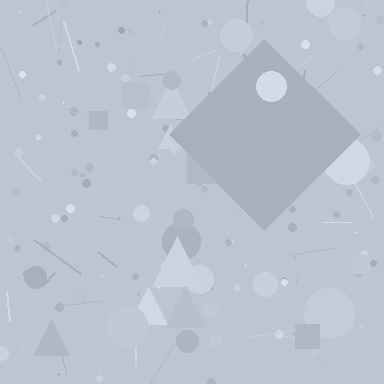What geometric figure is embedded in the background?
A diamond is embedded in the background.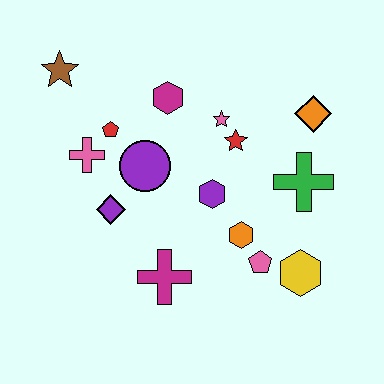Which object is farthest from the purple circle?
The yellow hexagon is farthest from the purple circle.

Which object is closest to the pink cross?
The red pentagon is closest to the pink cross.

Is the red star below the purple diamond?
No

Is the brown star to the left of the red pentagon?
Yes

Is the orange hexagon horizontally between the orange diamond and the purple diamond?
Yes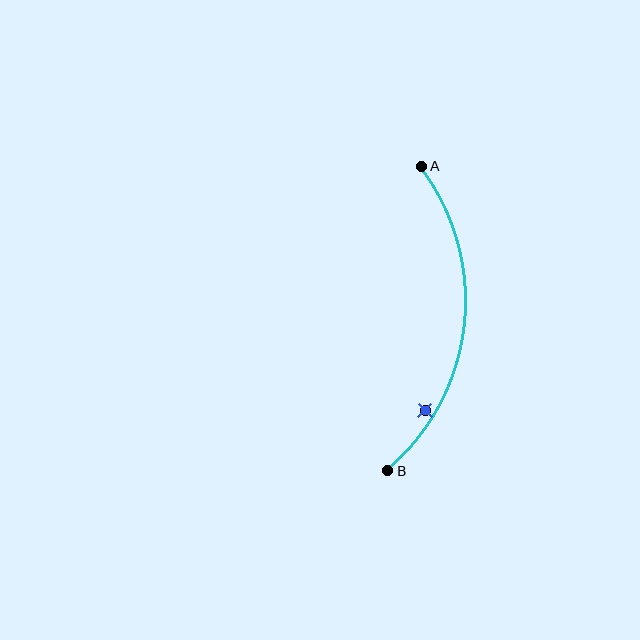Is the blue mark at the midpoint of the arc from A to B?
No — the blue mark does not lie on the arc at all. It sits slightly inside the curve.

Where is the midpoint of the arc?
The arc midpoint is the point on the curve farthest from the straight line joining A and B. It sits to the right of that line.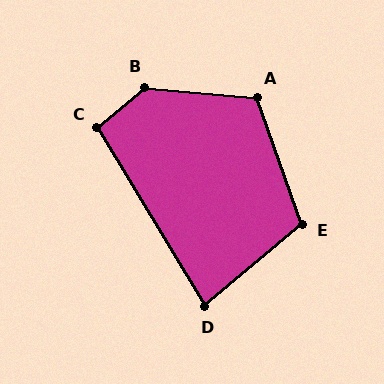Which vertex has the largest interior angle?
B, at approximately 135 degrees.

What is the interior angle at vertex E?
Approximately 110 degrees (obtuse).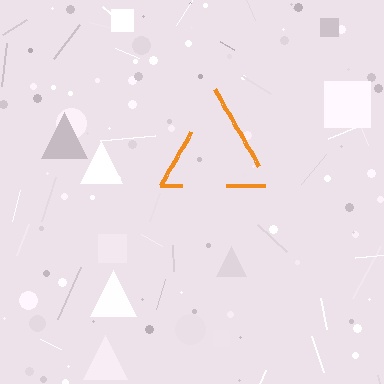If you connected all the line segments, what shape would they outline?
They would outline a triangle.